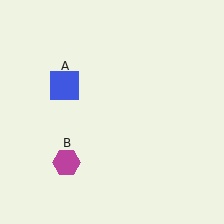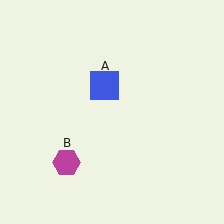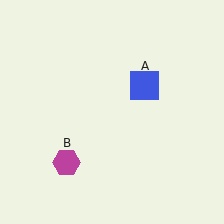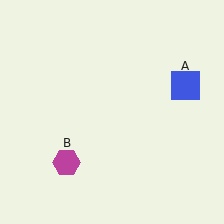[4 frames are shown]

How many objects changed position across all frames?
1 object changed position: blue square (object A).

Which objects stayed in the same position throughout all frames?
Magenta hexagon (object B) remained stationary.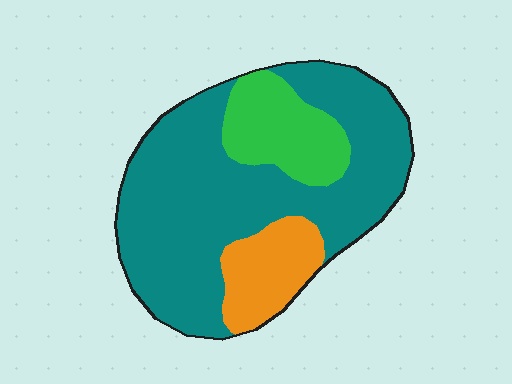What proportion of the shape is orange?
Orange covers 14% of the shape.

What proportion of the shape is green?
Green covers roughly 15% of the shape.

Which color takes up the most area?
Teal, at roughly 70%.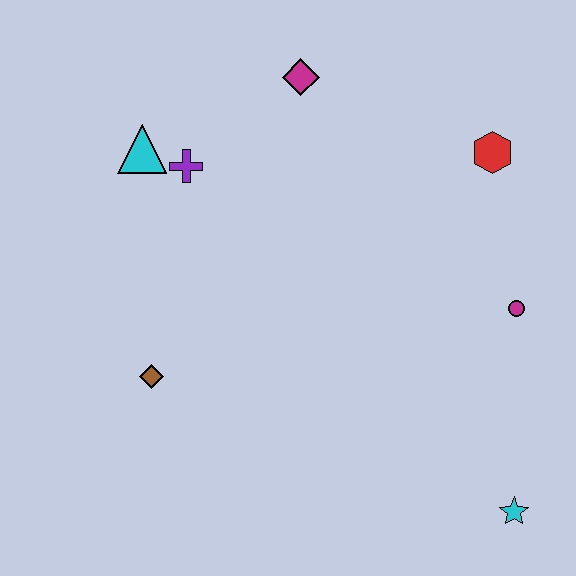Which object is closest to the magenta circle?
The red hexagon is closest to the magenta circle.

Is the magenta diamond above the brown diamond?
Yes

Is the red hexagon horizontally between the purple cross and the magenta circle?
Yes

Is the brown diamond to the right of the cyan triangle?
Yes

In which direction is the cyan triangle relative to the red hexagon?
The cyan triangle is to the left of the red hexagon.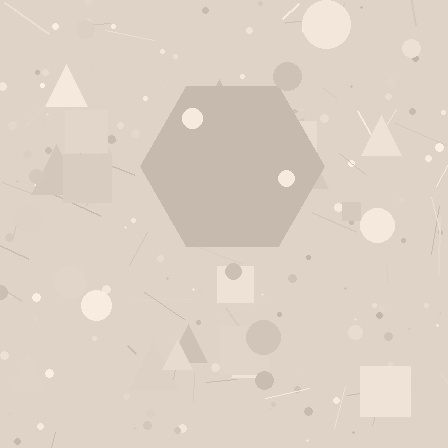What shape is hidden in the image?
A hexagon is hidden in the image.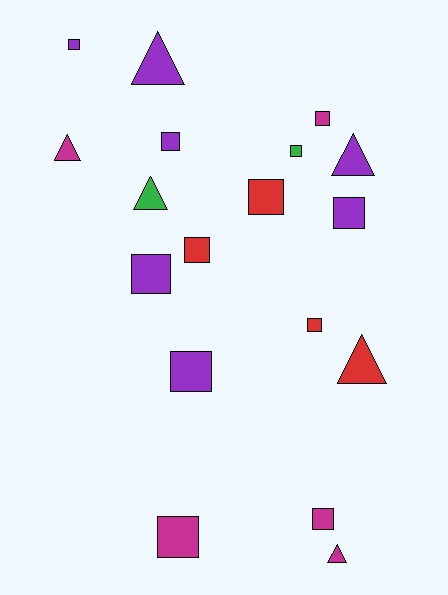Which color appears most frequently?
Purple, with 7 objects.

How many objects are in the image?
There are 18 objects.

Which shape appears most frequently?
Square, with 12 objects.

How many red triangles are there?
There is 1 red triangle.